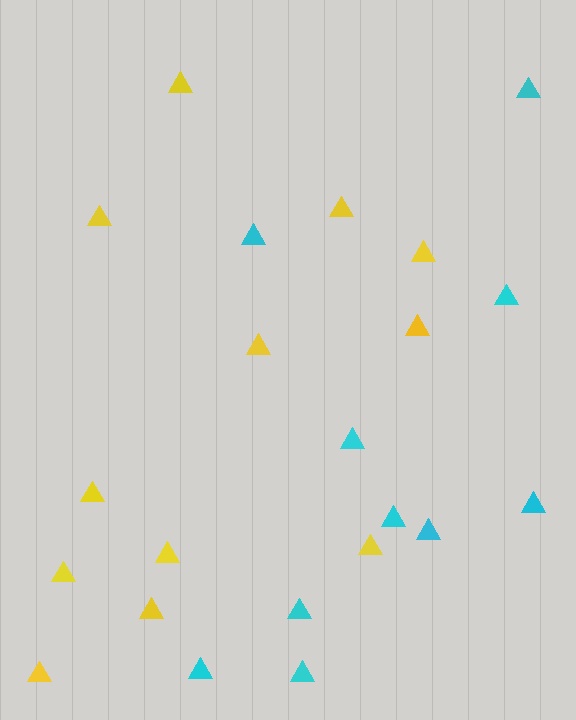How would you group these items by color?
There are 2 groups: one group of yellow triangles (12) and one group of cyan triangles (10).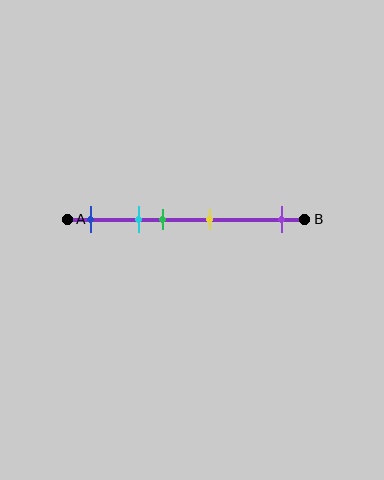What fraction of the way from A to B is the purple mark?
The purple mark is approximately 90% (0.9) of the way from A to B.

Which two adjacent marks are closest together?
The cyan and green marks are the closest adjacent pair.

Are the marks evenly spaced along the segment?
No, the marks are not evenly spaced.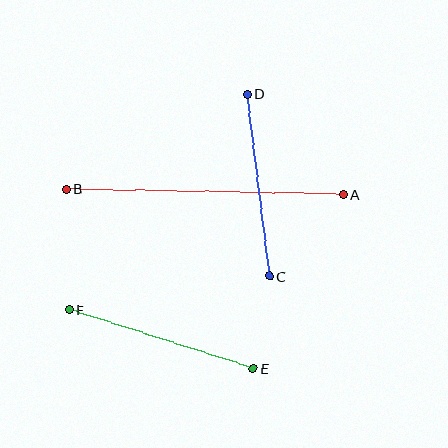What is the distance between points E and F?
The distance is approximately 193 pixels.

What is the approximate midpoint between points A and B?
The midpoint is at approximately (205, 192) pixels.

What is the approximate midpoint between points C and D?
The midpoint is at approximately (259, 185) pixels.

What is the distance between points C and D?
The distance is approximately 184 pixels.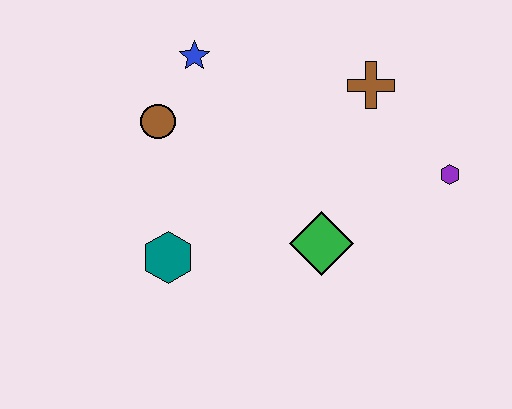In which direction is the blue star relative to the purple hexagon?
The blue star is to the left of the purple hexagon.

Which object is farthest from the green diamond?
The blue star is farthest from the green diamond.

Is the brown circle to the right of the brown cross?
No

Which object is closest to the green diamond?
The purple hexagon is closest to the green diamond.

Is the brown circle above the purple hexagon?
Yes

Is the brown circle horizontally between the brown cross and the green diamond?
No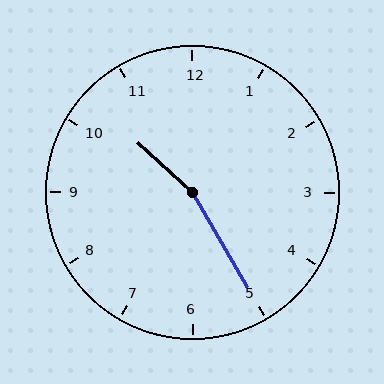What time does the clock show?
10:25.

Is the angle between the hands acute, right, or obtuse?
It is obtuse.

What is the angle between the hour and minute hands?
Approximately 162 degrees.